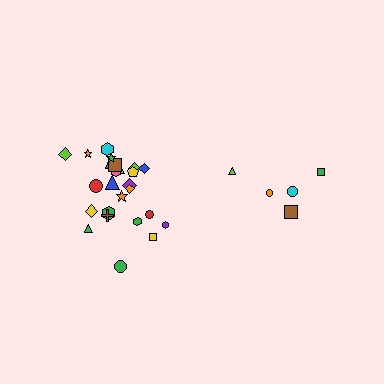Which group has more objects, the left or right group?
The left group.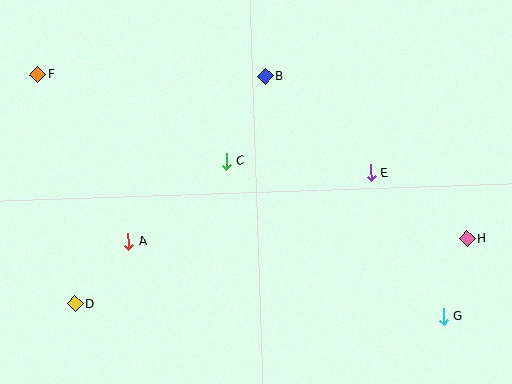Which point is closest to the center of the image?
Point C at (226, 161) is closest to the center.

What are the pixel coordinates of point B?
Point B is at (265, 76).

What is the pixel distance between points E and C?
The distance between E and C is 145 pixels.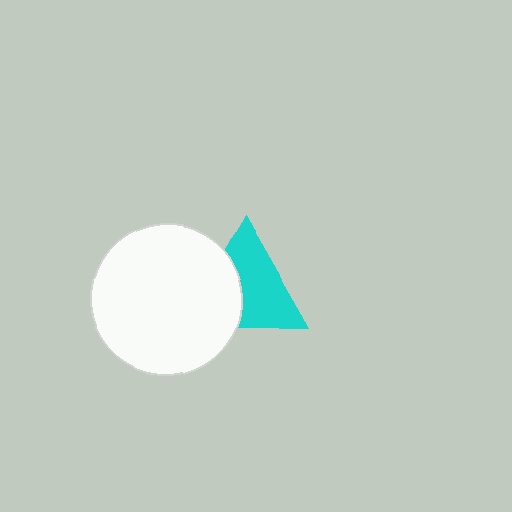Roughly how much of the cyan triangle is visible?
About half of it is visible (roughly 61%).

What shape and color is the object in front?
The object in front is a white circle.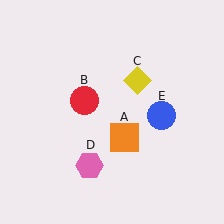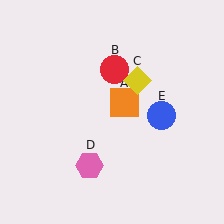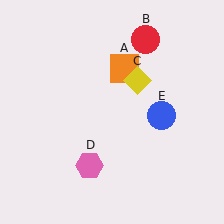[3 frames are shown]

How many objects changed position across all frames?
2 objects changed position: orange square (object A), red circle (object B).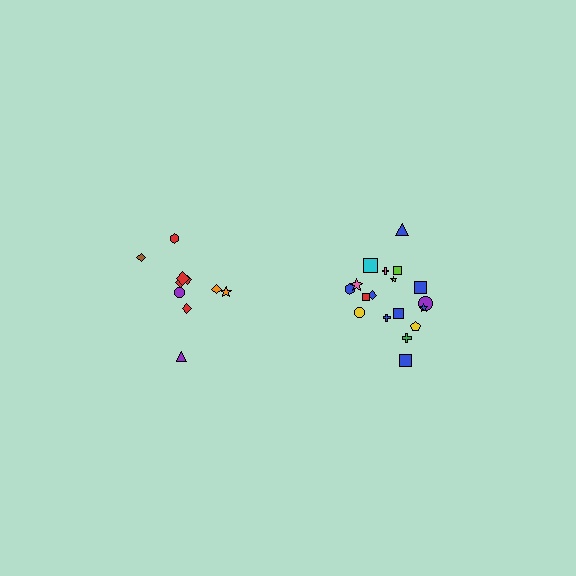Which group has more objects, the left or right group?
The right group.